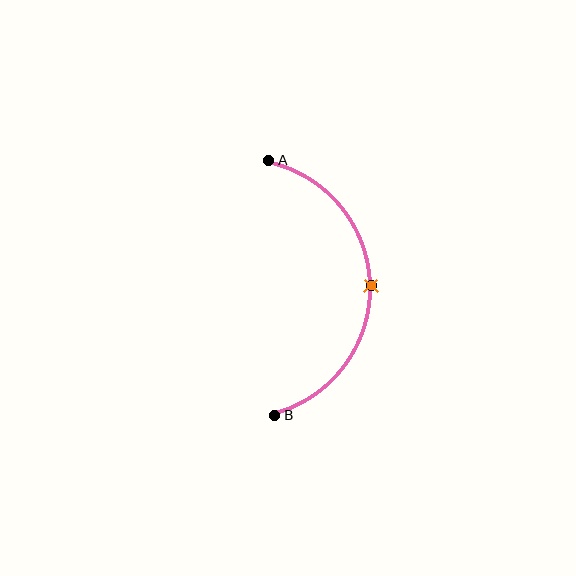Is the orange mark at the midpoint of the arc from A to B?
Yes. The orange mark lies on the arc at equal arc-length from both A and B — it is the arc midpoint.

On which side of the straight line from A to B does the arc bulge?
The arc bulges to the right of the straight line connecting A and B.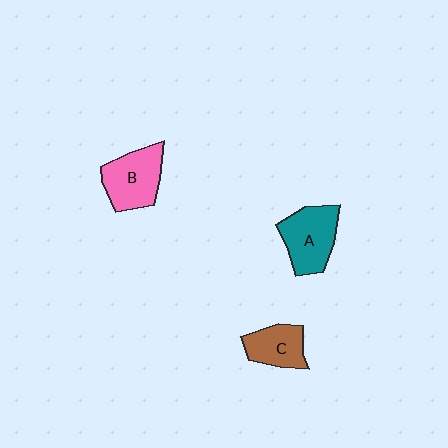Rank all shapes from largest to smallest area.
From largest to smallest: A (teal), B (pink), C (brown).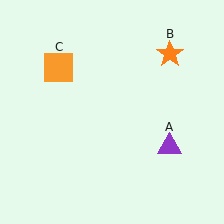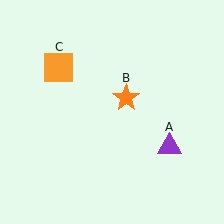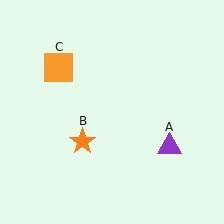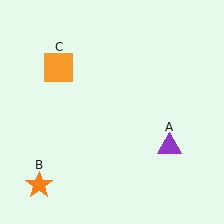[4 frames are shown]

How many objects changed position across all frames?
1 object changed position: orange star (object B).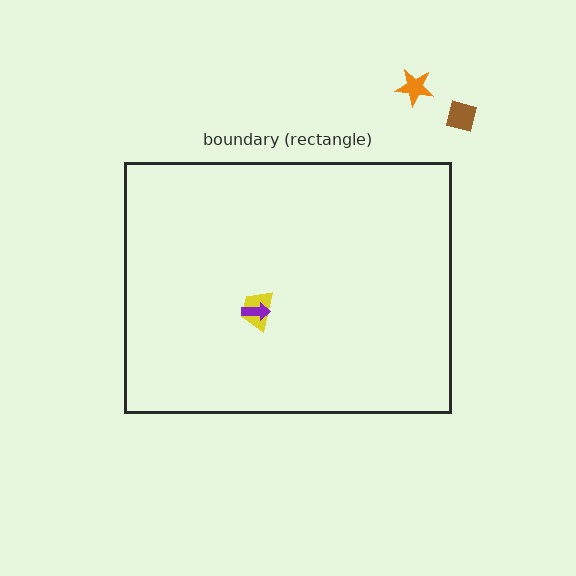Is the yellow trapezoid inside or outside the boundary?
Inside.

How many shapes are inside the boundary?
2 inside, 2 outside.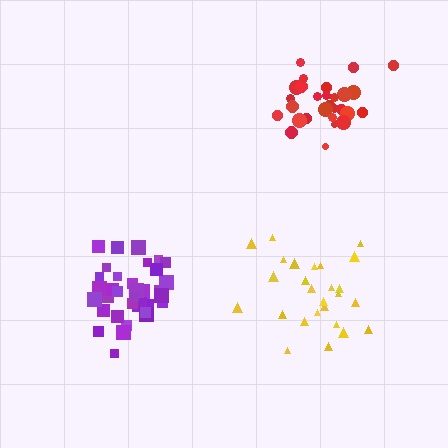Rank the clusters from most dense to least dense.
purple, red, yellow.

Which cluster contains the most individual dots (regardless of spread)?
Purple (35).